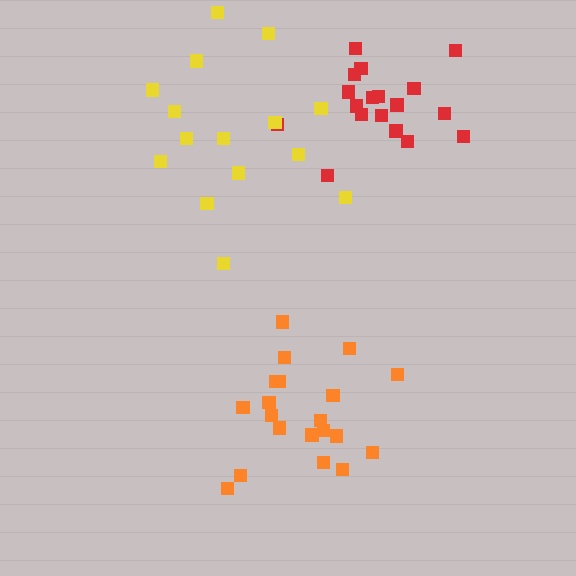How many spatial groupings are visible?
There are 3 spatial groupings.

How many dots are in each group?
Group 1: 20 dots, Group 2: 18 dots, Group 3: 15 dots (53 total).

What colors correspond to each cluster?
The clusters are colored: orange, red, yellow.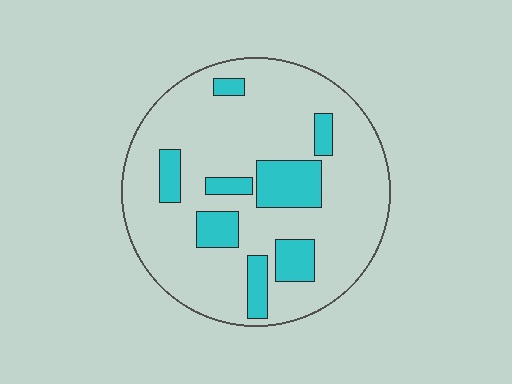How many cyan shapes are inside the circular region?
8.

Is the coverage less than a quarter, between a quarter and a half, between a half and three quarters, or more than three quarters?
Less than a quarter.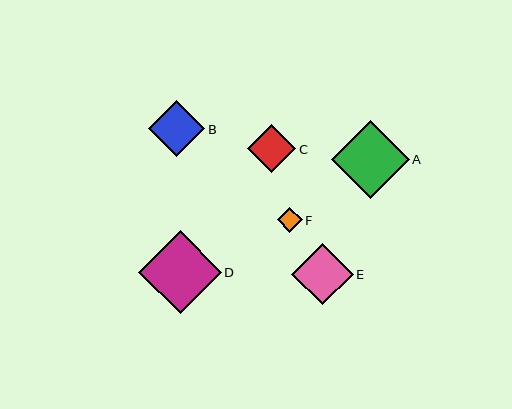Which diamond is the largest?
Diamond D is the largest with a size of approximately 82 pixels.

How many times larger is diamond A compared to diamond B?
Diamond A is approximately 1.4 times the size of diamond B.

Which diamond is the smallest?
Diamond F is the smallest with a size of approximately 25 pixels.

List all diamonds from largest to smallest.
From largest to smallest: D, A, E, B, C, F.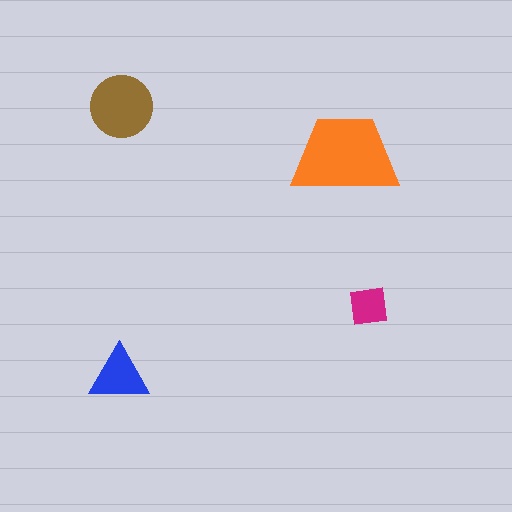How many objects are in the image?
There are 4 objects in the image.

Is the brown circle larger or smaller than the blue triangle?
Larger.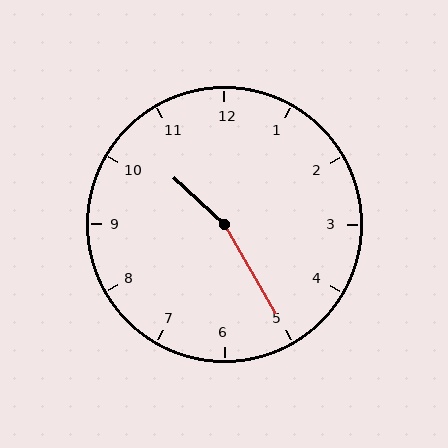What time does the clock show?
10:25.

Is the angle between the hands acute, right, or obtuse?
It is obtuse.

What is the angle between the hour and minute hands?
Approximately 162 degrees.